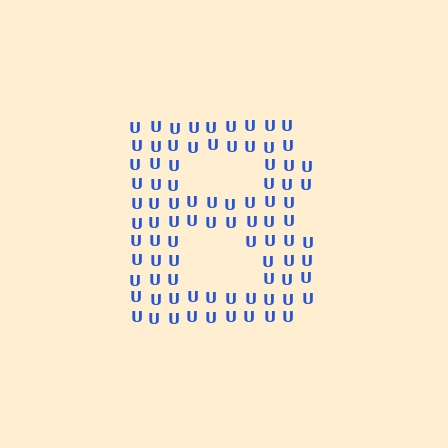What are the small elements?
The small elements are letter U's.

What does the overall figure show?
The overall figure shows the letter B.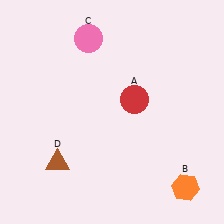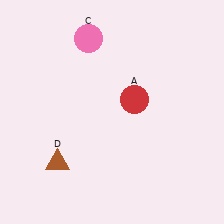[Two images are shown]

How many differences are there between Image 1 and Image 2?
There is 1 difference between the two images.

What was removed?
The orange hexagon (B) was removed in Image 2.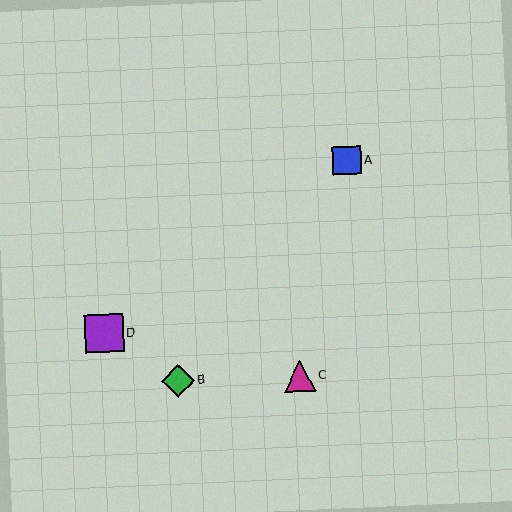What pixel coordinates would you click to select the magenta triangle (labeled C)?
Click at (300, 376) to select the magenta triangle C.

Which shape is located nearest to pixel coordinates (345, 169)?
The blue square (labeled A) at (347, 160) is nearest to that location.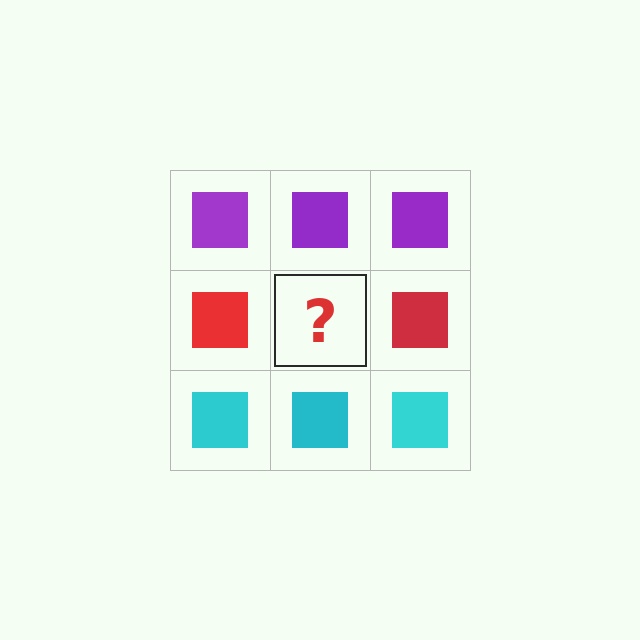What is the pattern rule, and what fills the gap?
The rule is that each row has a consistent color. The gap should be filled with a red square.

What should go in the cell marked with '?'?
The missing cell should contain a red square.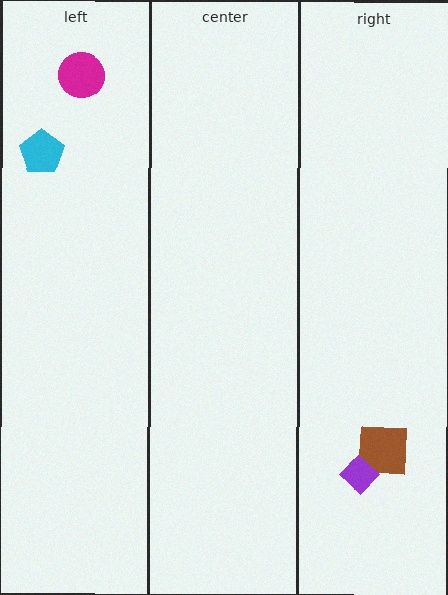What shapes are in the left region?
The magenta circle, the cyan pentagon.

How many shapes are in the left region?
2.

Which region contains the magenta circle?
The left region.